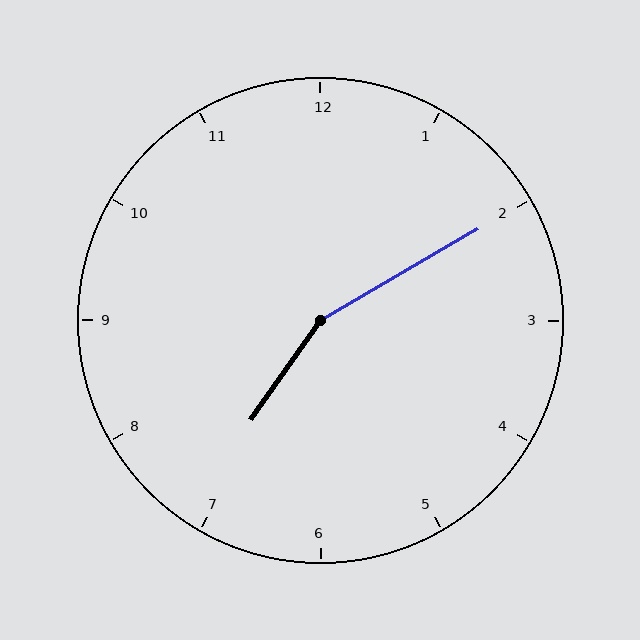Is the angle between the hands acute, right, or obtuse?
It is obtuse.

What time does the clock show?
7:10.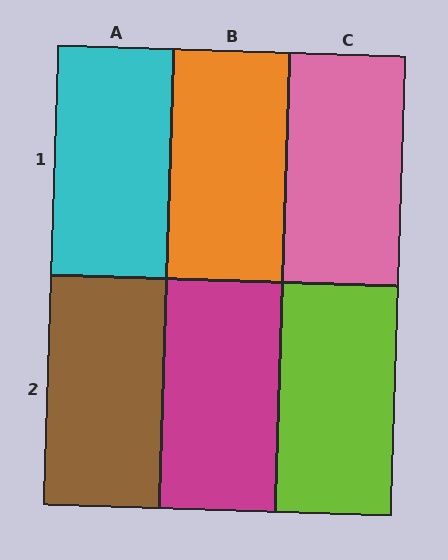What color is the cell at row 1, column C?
Pink.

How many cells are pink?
1 cell is pink.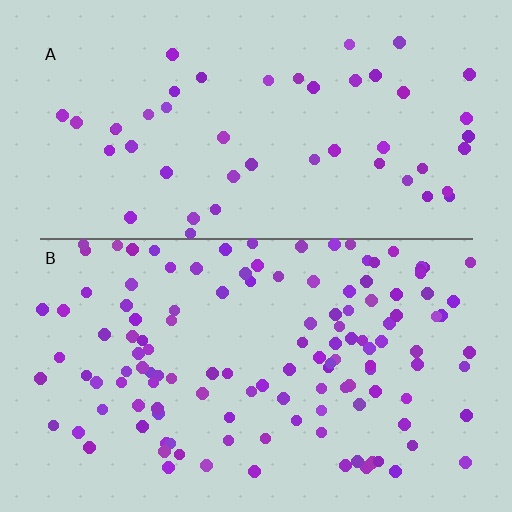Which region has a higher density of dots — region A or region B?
B (the bottom).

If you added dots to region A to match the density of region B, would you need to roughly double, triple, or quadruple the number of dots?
Approximately triple.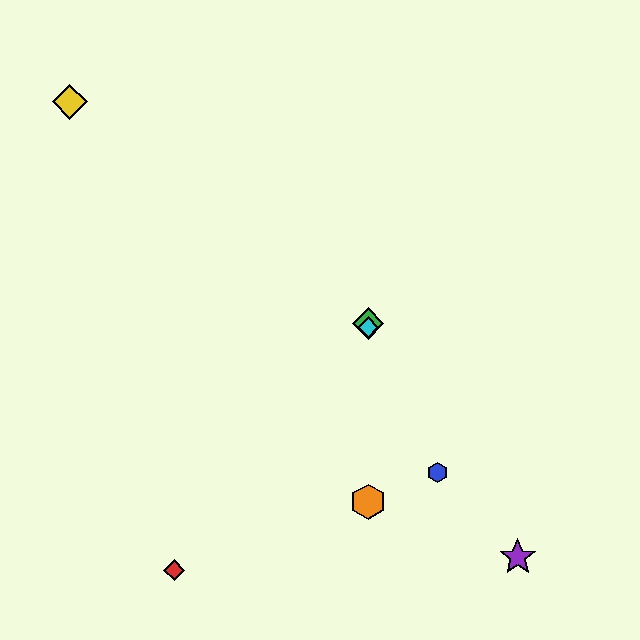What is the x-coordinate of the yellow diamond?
The yellow diamond is at x≈70.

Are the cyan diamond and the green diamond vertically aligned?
Yes, both are at x≈368.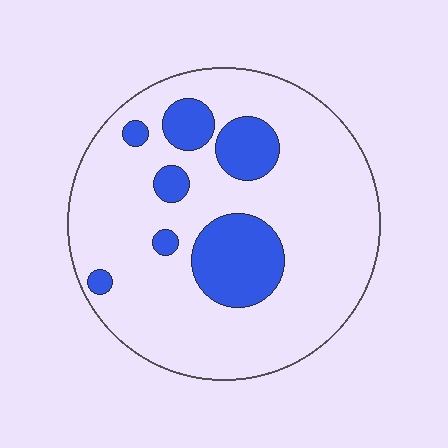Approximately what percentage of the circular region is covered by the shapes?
Approximately 20%.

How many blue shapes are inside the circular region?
7.